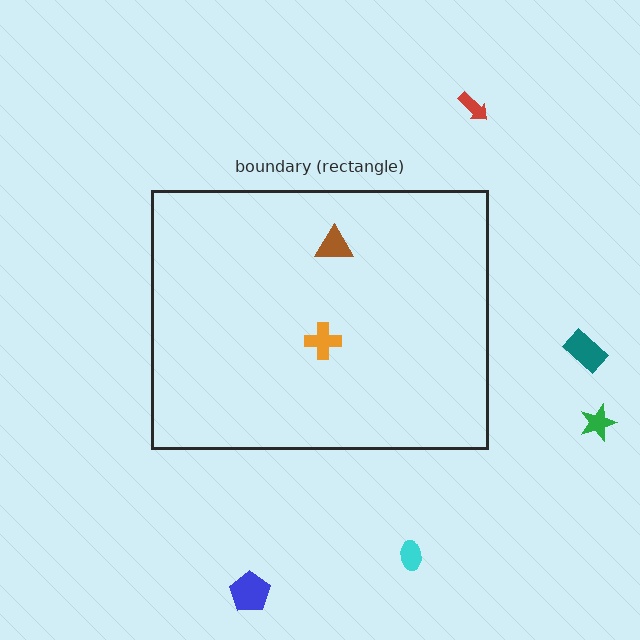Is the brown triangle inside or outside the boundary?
Inside.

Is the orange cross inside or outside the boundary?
Inside.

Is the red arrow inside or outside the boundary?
Outside.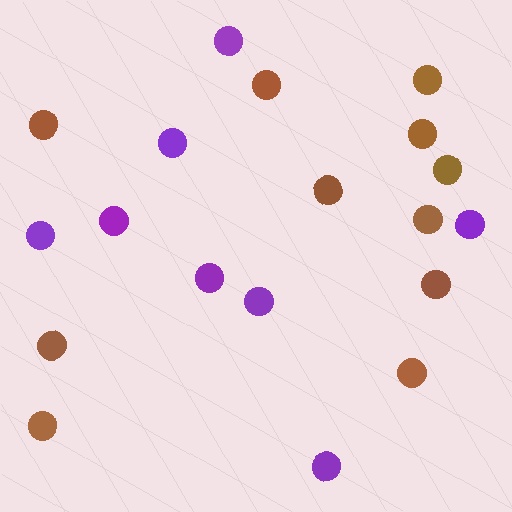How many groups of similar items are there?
There are 2 groups: one group of purple circles (8) and one group of brown circles (11).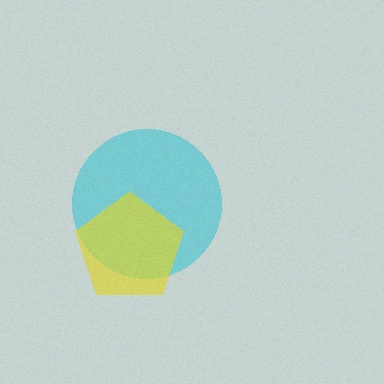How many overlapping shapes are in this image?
There are 2 overlapping shapes in the image.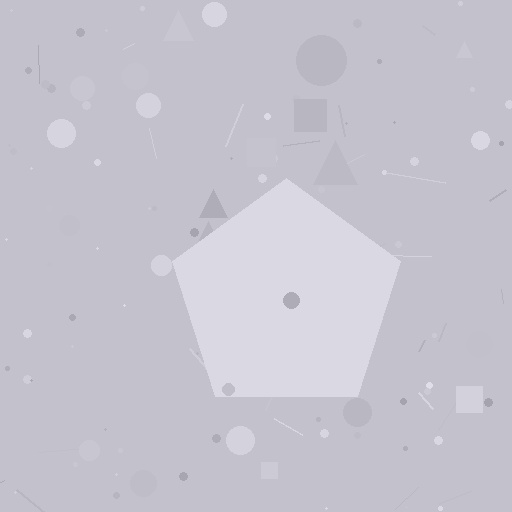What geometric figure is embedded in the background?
A pentagon is embedded in the background.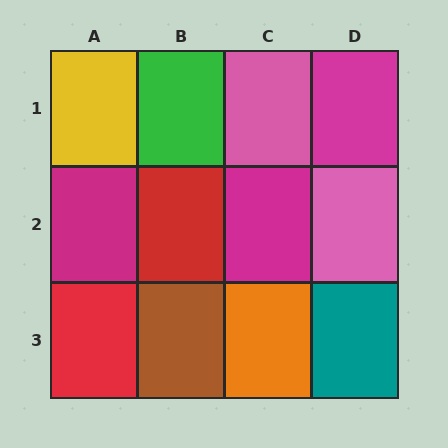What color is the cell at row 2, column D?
Pink.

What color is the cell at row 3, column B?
Brown.